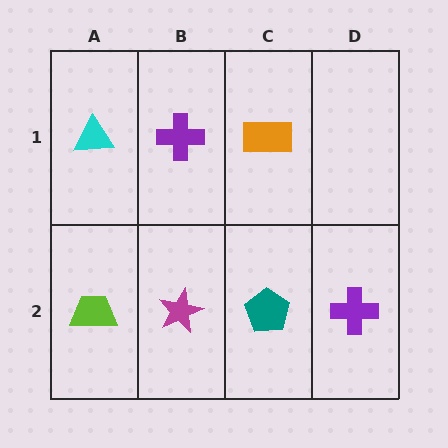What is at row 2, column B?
A magenta star.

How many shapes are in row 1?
3 shapes.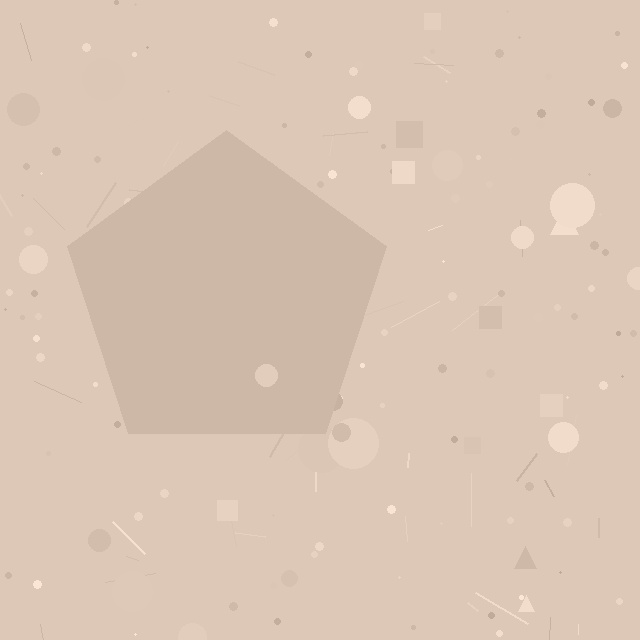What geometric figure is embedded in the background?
A pentagon is embedded in the background.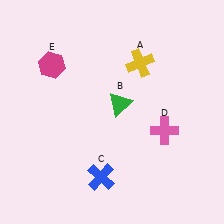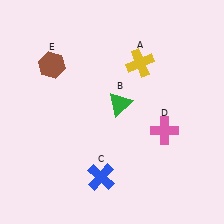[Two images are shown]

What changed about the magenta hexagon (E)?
In Image 1, E is magenta. In Image 2, it changed to brown.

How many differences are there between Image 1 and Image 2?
There is 1 difference between the two images.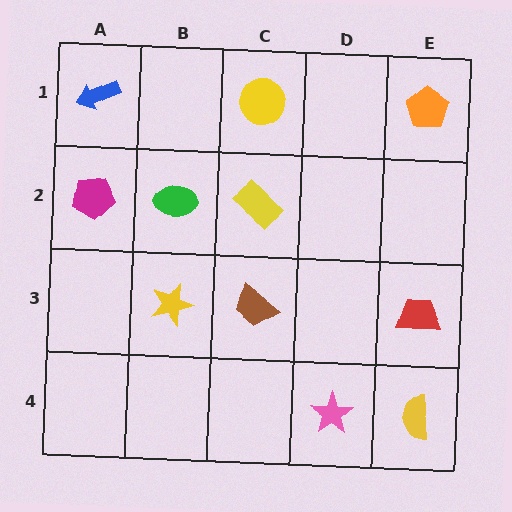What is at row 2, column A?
A magenta pentagon.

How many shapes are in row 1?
3 shapes.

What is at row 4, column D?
A pink star.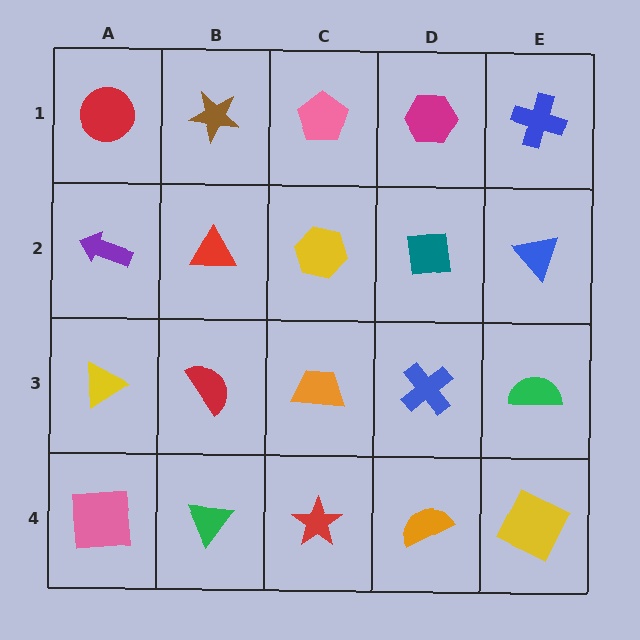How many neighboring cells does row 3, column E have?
3.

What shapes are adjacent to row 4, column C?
An orange trapezoid (row 3, column C), a green triangle (row 4, column B), an orange semicircle (row 4, column D).